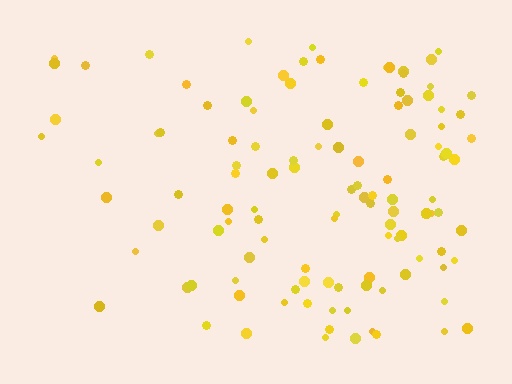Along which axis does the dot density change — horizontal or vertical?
Horizontal.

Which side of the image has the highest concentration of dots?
The right.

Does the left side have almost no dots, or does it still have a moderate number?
Still a moderate number, just noticeably fewer than the right.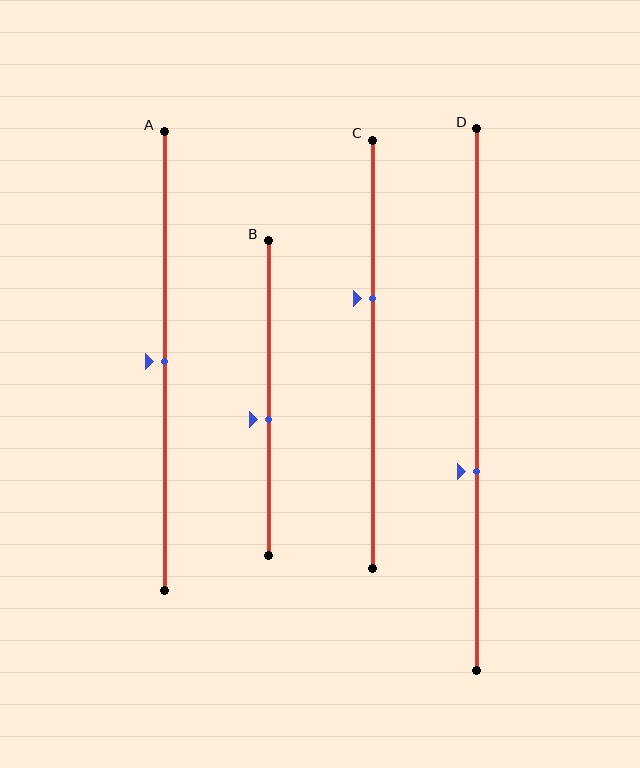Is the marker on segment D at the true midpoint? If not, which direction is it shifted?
No, the marker on segment D is shifted downward by about 13% of the segment length.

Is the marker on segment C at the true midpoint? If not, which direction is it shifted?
No, the marker on segment C is shifted upward by about 13% of the segment length.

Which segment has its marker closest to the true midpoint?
Segment A has its marker closest to the true midpoint.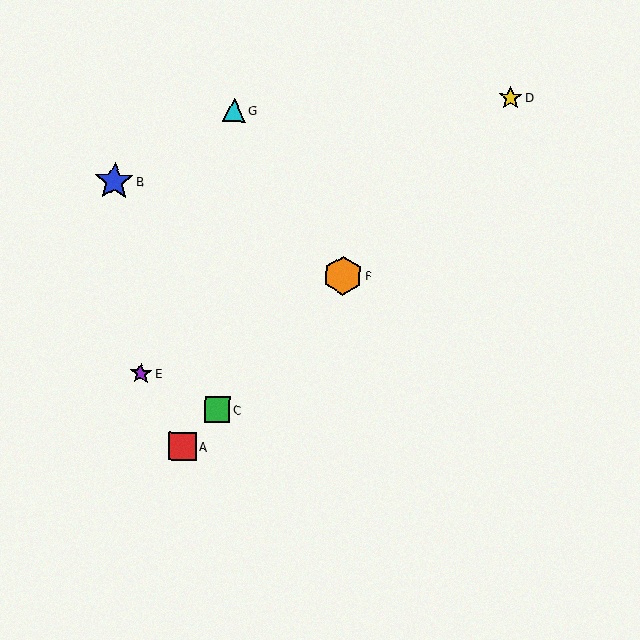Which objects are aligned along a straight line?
Objects A, C, D, F are aligned along a straight line.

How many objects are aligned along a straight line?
4 objects (A, C, D, F) are aligned along a straight line.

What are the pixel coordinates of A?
Object A is at (182, 447).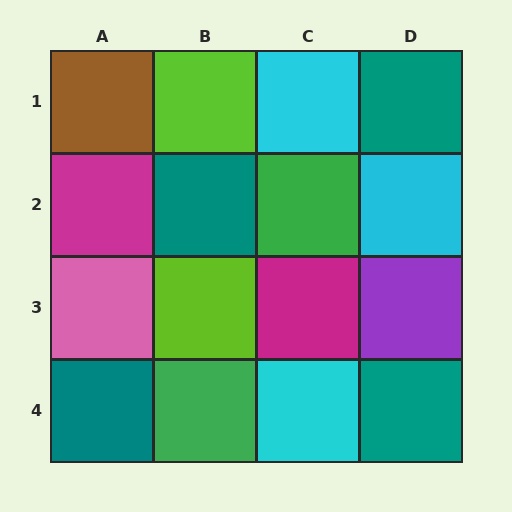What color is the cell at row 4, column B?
Green.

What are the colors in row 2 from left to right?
Magenta, teal, green, cyan.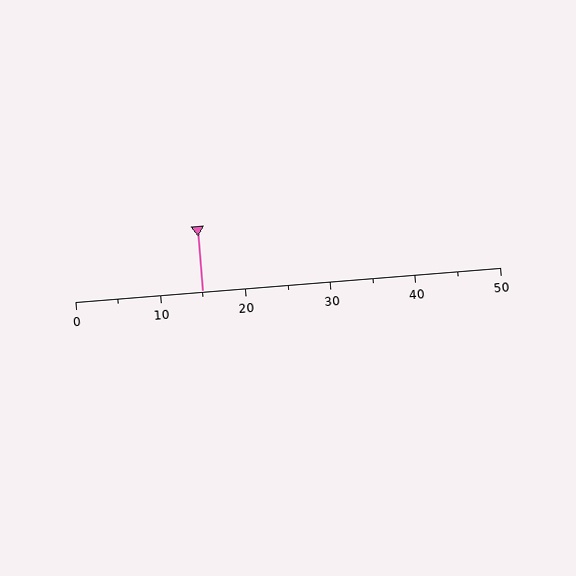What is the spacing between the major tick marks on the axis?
The major ticks are spaced 10 apart.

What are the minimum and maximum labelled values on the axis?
The axis runs from 0 to 50.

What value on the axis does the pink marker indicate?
The marker indicates approximately 15.